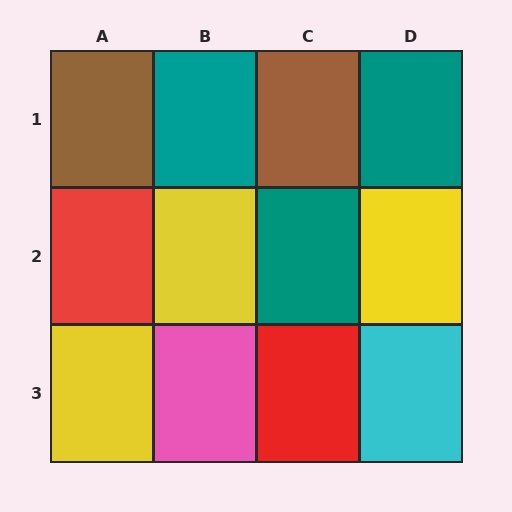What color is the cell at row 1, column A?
Brown.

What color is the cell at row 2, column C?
Teal.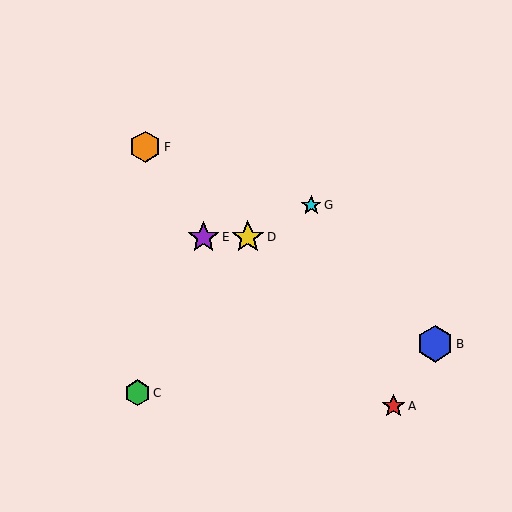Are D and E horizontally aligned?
Yes, both are at y≈237.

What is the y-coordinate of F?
Object F is at y≈147.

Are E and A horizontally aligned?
No, E is at y≈237 and A is at y≈406.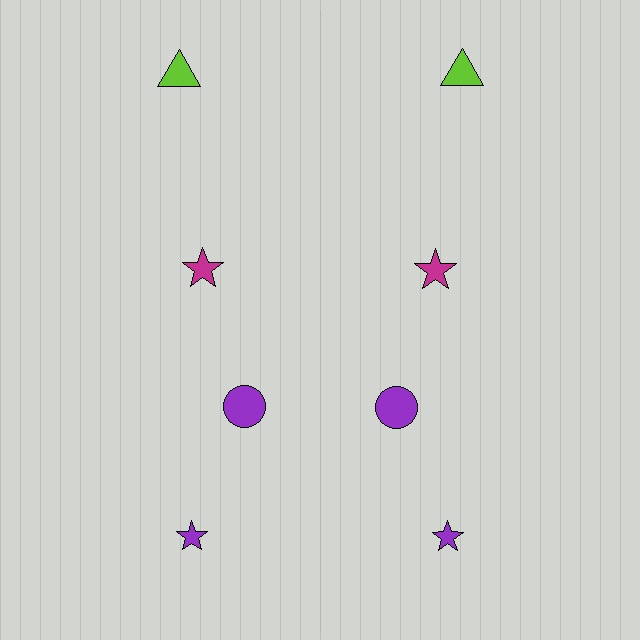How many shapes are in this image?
There are 8 shapes in this image.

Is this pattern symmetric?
Yes, this pattern has bilateral (reflection) symmetry.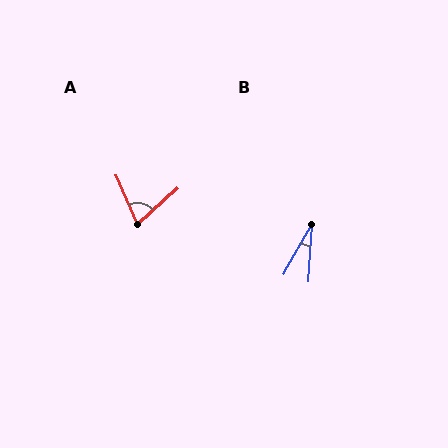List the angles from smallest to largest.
B (26°), A (71°).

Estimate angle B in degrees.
Approximately 26 degrees.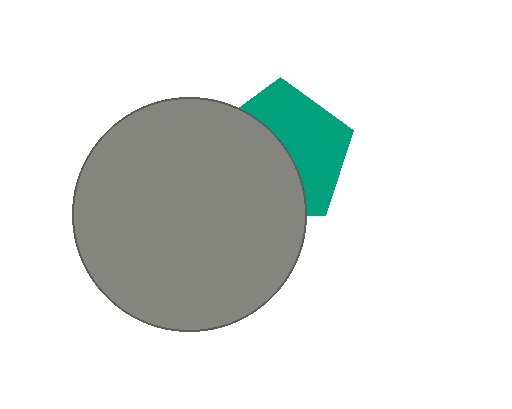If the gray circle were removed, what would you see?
You would see the complete teal pentagon.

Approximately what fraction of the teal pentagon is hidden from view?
Roughly 51% of the teal pentagon is hidden behind the gray circle.